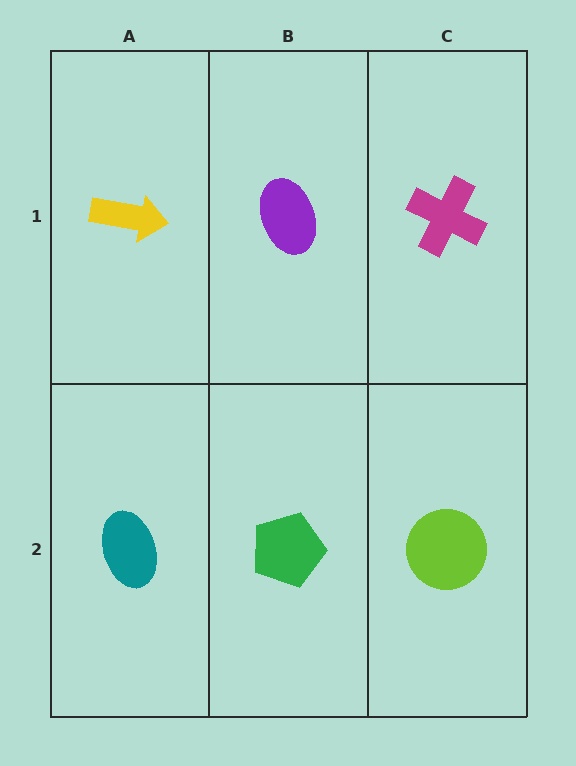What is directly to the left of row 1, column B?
A yellow arrow.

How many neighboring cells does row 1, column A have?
2.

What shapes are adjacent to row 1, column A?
A teal ellipse (row 2, column A), a purple ellipse (row 1, column B).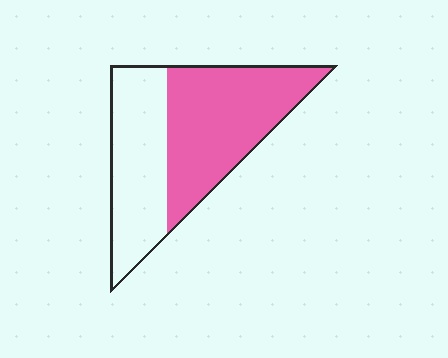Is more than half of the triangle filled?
Yes.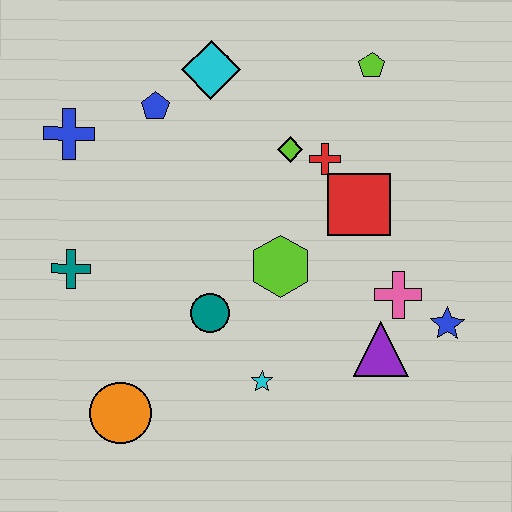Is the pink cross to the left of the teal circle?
No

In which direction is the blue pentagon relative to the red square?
The blue pentagon is to the left of the red square.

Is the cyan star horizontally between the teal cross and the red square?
Yes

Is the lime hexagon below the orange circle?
No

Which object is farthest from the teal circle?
The lime pentagon is farthest from the teal circle.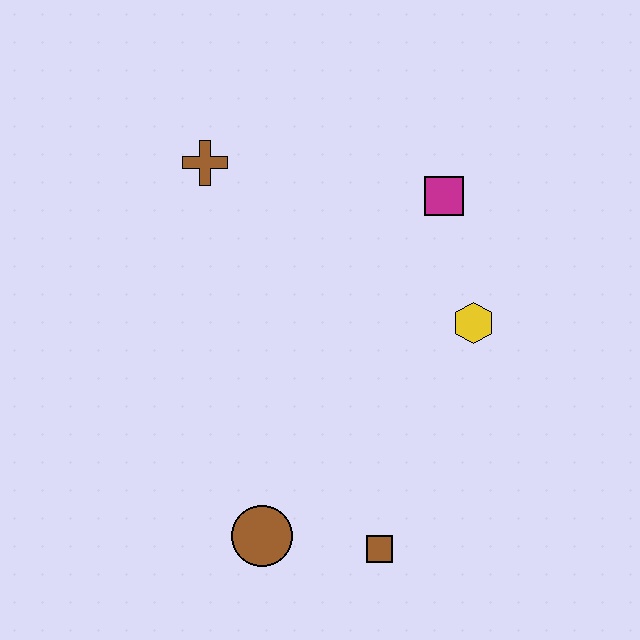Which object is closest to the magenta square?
The yellow hexagon is closest to the magenta square.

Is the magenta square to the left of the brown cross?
No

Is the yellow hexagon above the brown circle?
Yes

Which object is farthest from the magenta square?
The brown circle is farthest from the magenta square.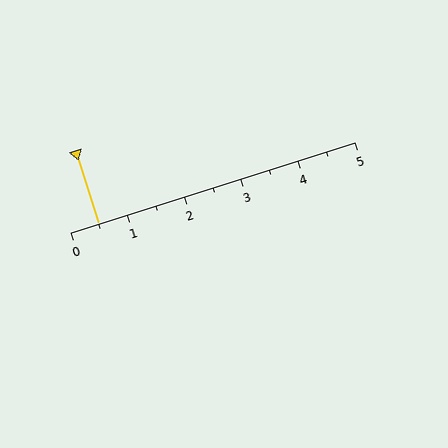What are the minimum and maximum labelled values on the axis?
The axis runs from 0 to 5.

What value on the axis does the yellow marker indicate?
The marker indicates approximately 0.5.